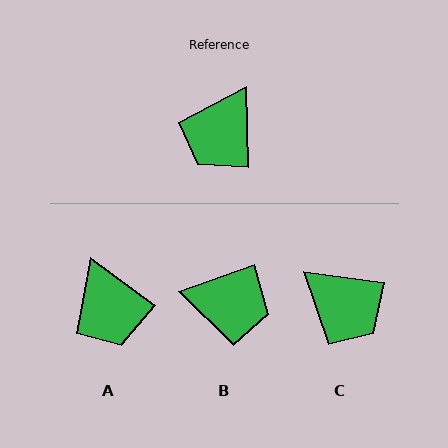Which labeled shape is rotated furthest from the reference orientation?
B, about 108 degrees away.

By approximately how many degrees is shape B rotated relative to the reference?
Approximately 108 degrees counter-clockwise.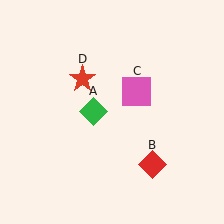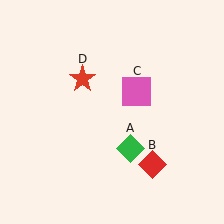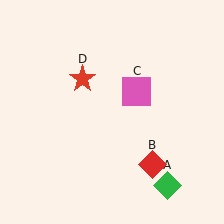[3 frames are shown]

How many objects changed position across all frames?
1 object changed position: green diamond (object A).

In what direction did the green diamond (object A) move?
The green diamond (object A) moved down and to the right.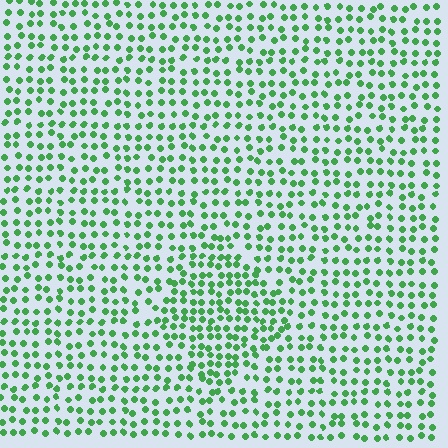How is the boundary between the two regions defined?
The boundary is defined by a change in element density (approximately 1.5x ratio). All elements are the same color, size, and shape.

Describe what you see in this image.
The image contains small green elements arranged at two different densities. A diamond-shaped region is visible where the elements are more densely packed than the surrounding area.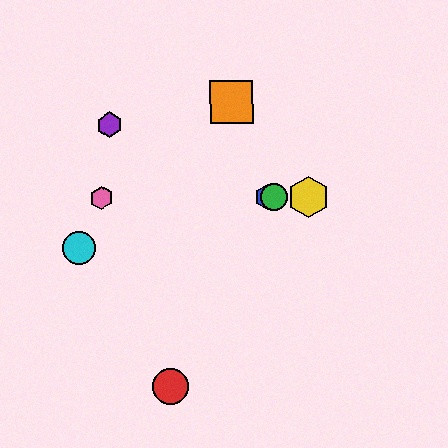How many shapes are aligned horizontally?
4 shapes (the blue hexagon, the green circle, the yellow hexagon, the pink hexagon) are aligned horizontally.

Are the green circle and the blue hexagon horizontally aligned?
Yes, both are at y≈197.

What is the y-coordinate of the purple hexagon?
The purple hexagon is at y≈125.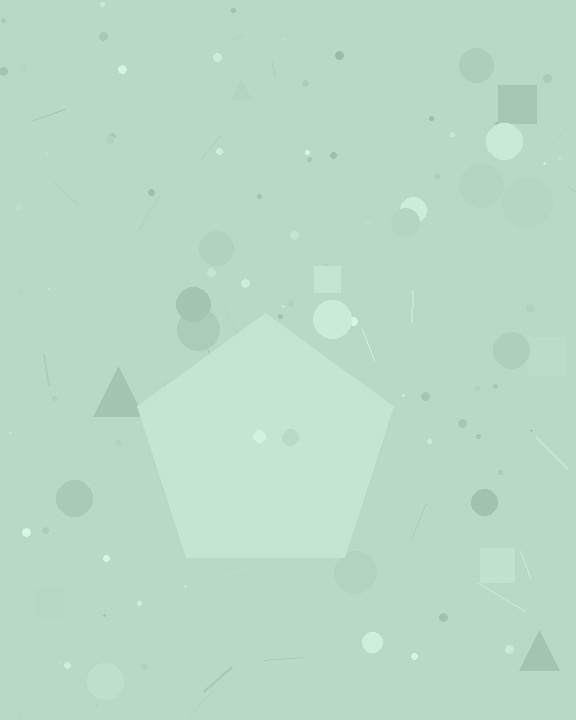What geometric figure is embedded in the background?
A pentagon is embedded in the background.